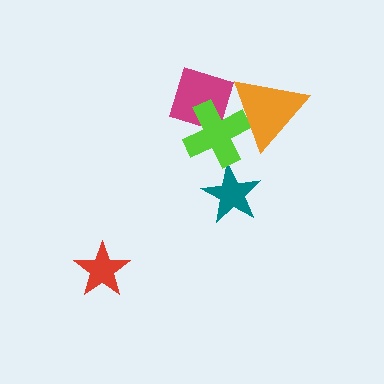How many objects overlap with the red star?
0 objects overlap with the red star.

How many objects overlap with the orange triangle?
2 objects overlap with the orange triangle.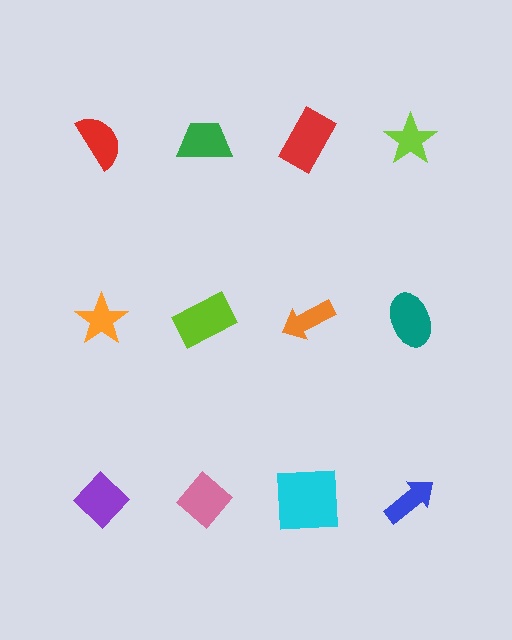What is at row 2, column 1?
An orange star.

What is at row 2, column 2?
A lime rectangle.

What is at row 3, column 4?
A blue arrow.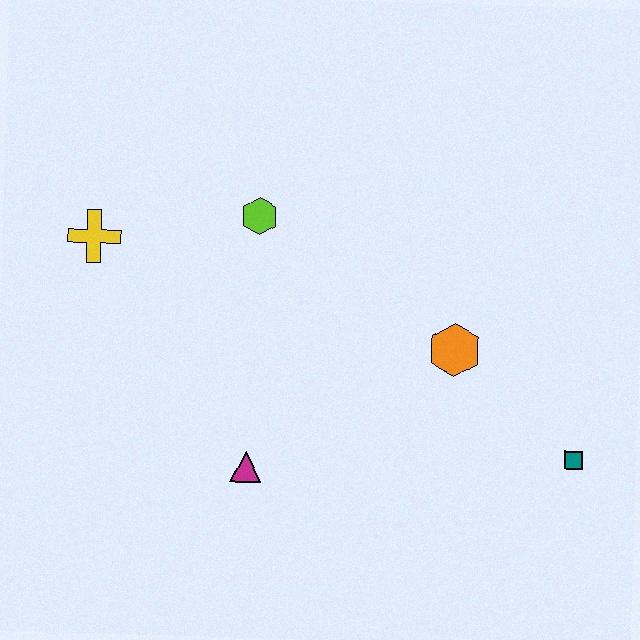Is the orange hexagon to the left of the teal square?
Yes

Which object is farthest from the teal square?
The yellow cross is farthest from the teal square.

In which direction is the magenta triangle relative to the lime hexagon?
The magenta triangle is below the lime hexagon.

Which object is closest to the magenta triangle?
The orange hexagon is closest to the magenta triangle.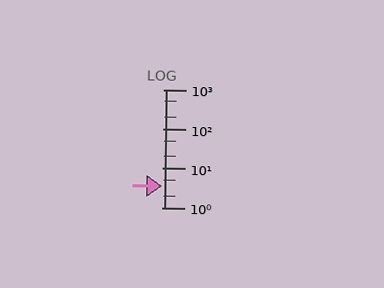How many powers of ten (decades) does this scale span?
The scale spans 3 decades, from 1 to 1000.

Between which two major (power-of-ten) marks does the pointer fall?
The pointer is between 1 and 10.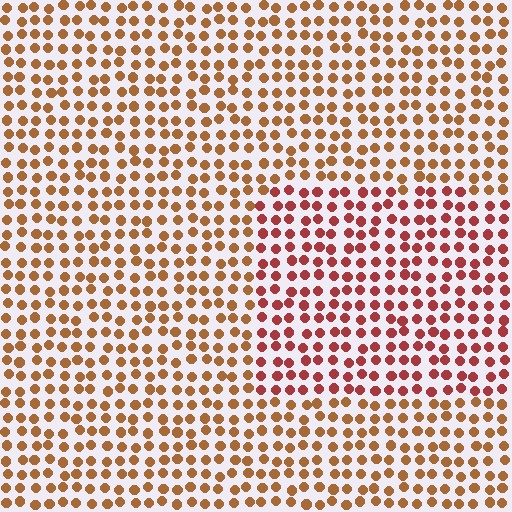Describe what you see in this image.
The image is filled with small brown elements in a uniform arrangement. A rectangle-shaped region is visible where the elements are tinted to a slightly different hue, forming a subtle color boundary.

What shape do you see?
I see a rectangle.